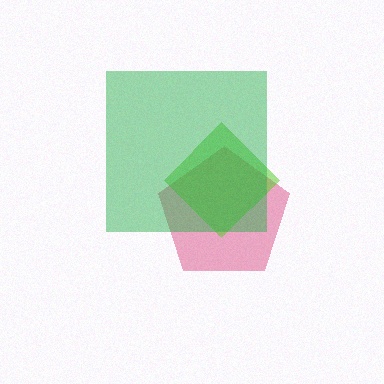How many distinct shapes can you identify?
There are 3 distinct shapes: a pink pentagon, a lime diamond, a green square.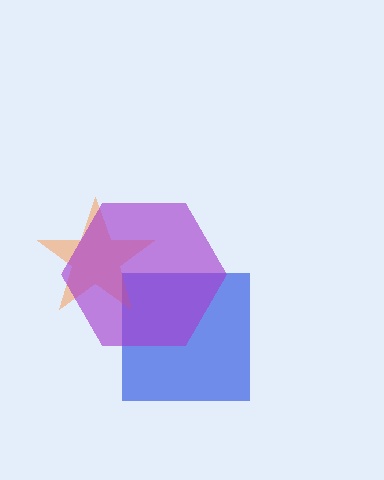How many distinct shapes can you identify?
There are 3 distinct shapes: a blue square, an orange star, a purple hexagon.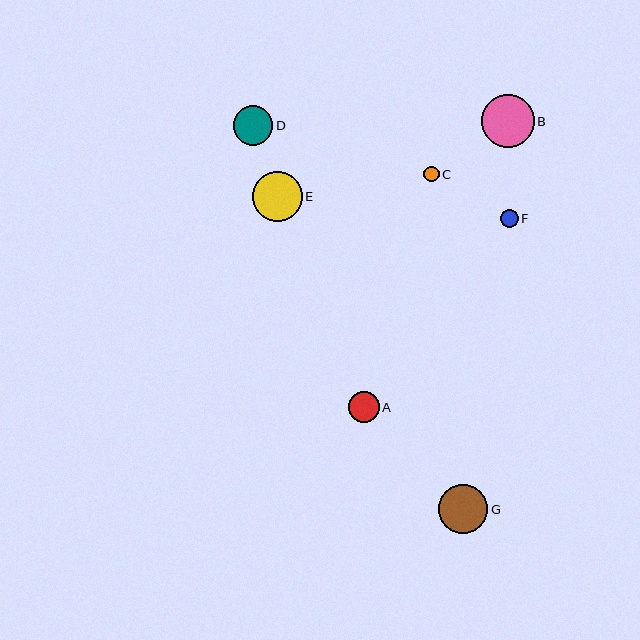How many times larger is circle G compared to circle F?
Circle G is approximately 2.7 times the size of circle F.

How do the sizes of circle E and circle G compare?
Circle E and circle G are approximately the same size.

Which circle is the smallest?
Circle C is the smallest with a size of approximately 15 pixels.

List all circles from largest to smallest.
From largest to smallest: B, E, G, D, A, F, C.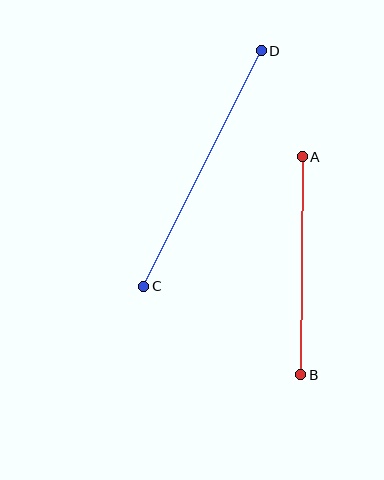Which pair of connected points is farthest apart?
Points C and D are farthest apart.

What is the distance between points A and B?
The distance is approximately 218 pixels.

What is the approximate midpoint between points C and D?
The midpoint is at approximately (202, 168) pixels.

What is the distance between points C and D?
The distance is approximately 263 pixels.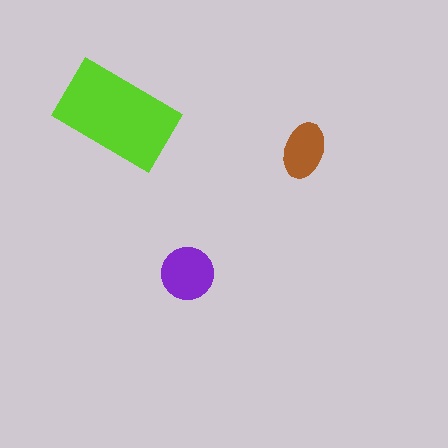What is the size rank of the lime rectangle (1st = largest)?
1st.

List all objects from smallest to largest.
The brown ellipse, the purple circle, the lime rectangle.